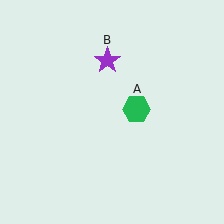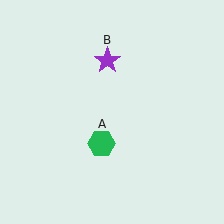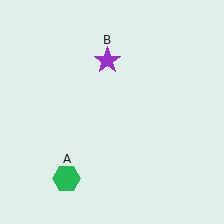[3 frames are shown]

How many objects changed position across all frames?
1 object changed position: green hexagon (object A).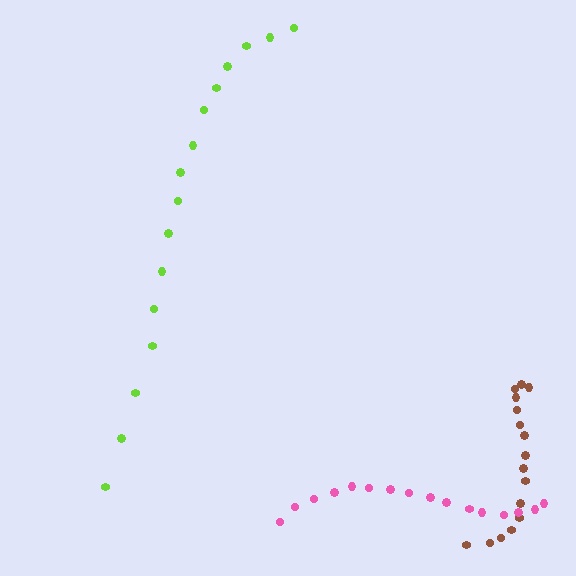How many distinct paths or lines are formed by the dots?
There are 3 distinct paths.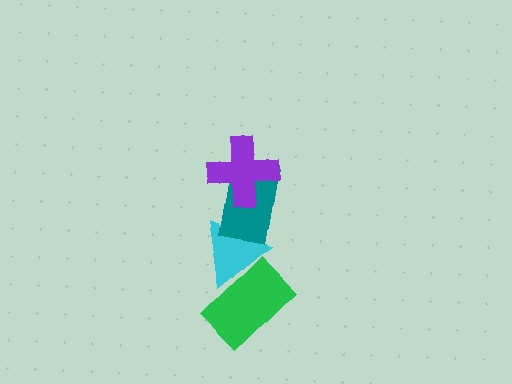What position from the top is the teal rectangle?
The teal rectangle is 2nd from the top.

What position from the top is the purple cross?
The purple cross is 1st from the top.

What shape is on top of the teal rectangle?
The purple cross is on top of the teal rectangle.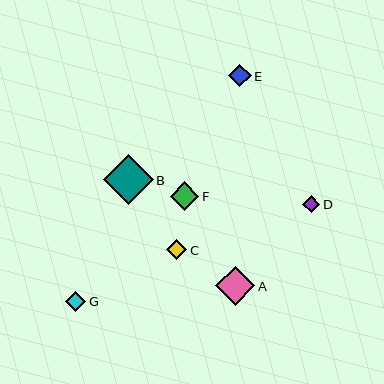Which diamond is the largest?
Diamond B is the largest with a size of approximately 50 pixels.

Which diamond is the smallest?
Diamond D is the smallest with a size of approximately 17 pixels.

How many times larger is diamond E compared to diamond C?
Diamond E is approximately 1.1 times the size of diamond C.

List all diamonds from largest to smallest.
From largest to smallest: B, A, F, E, G, C, D.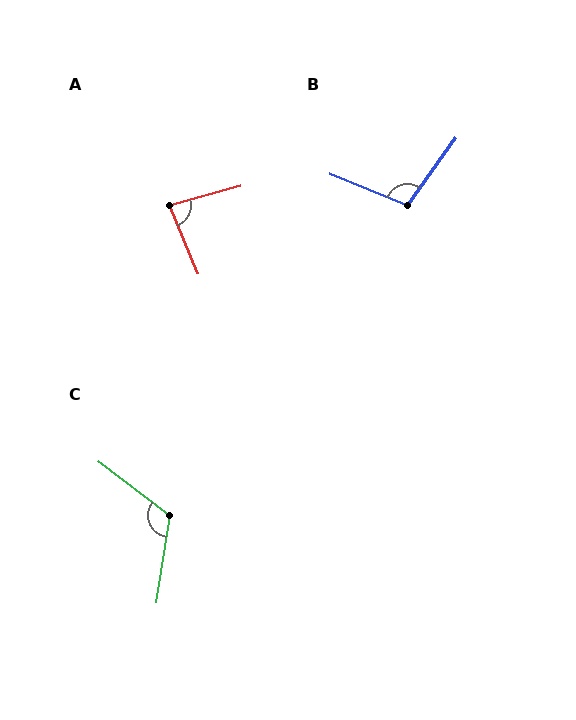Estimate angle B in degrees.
Approximately 103 degrees.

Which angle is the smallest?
A, at approximately 83 degrees.